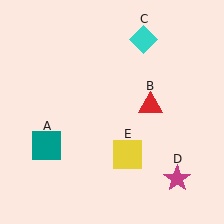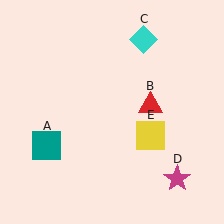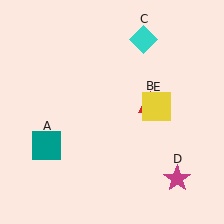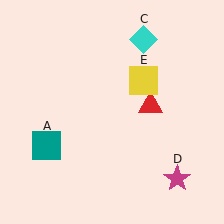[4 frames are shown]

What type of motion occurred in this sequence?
The yellow square (object E) rotated counterclockwise around the center of the scene.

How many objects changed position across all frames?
1 object changed position: yellow square (object E).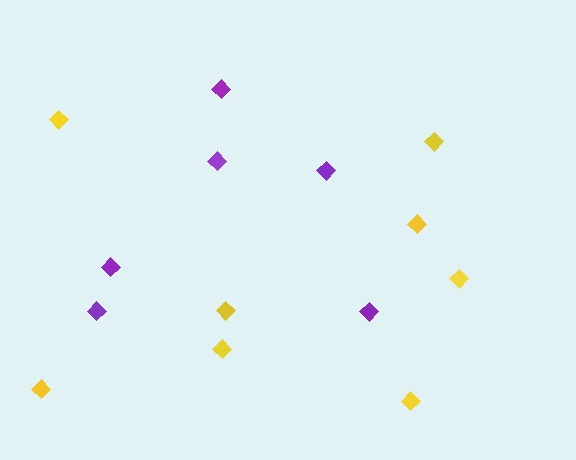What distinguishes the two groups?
There are 2 groups: one group of yellow diamonds (8) and one group of purple diamonds (6).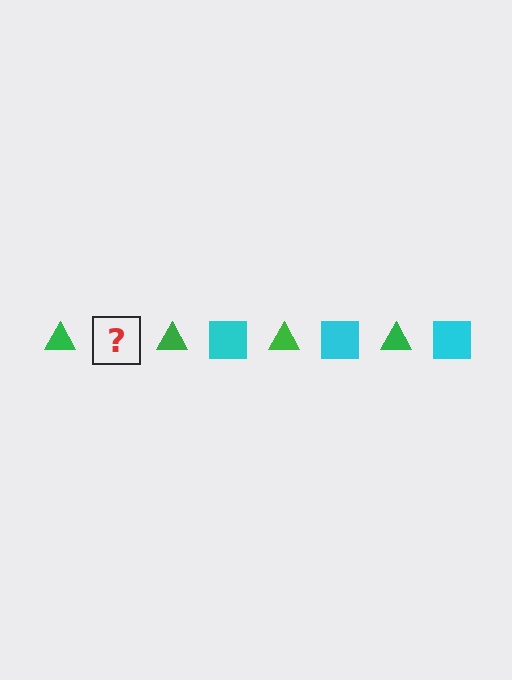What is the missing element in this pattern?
The missing element is a cyan square.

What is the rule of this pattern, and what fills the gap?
The rule is that the pattern alternates between green triangle and cyan square. The gap should be filled with a cyan square.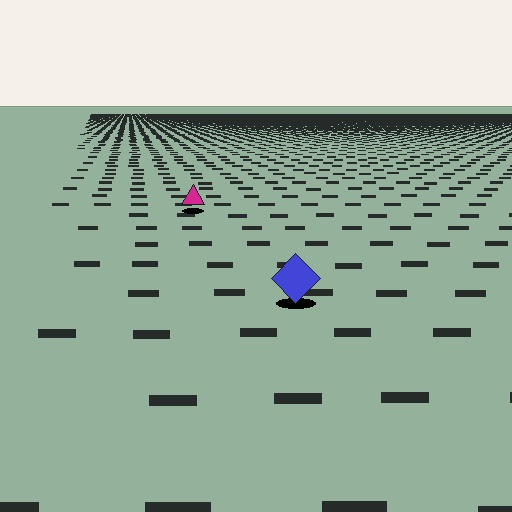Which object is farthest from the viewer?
The magenta triangle is farthest from the viewer. It appears smaller and the ground texture around it is denser.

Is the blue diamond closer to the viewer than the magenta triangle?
Yes. The blue diamond is closer — you can tell from the texture gradient: the ground texture is coarser near it.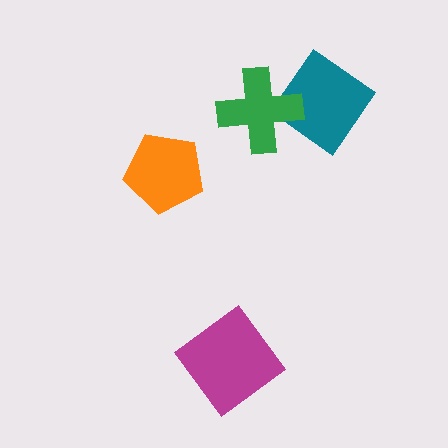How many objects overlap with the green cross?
1 object overlaps with the green cross.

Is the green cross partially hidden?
No, no other shape covers it.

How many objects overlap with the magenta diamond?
0 objects overlap with the magenta diamond.